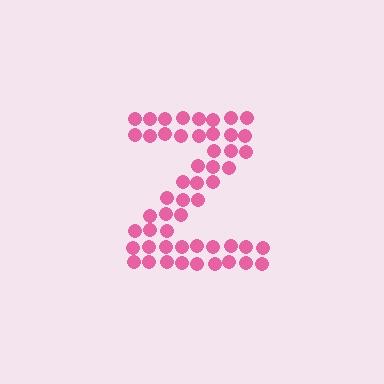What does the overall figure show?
The overall figure shows the letter Z.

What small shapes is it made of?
It is made of small circles.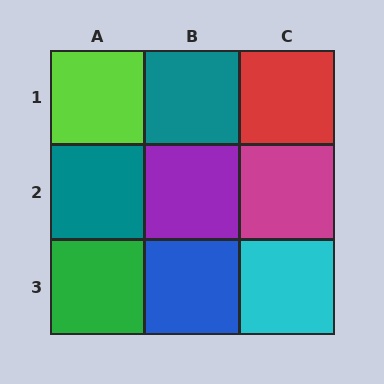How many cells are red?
1 cell is red.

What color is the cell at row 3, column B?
Blue.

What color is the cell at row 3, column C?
Cyan.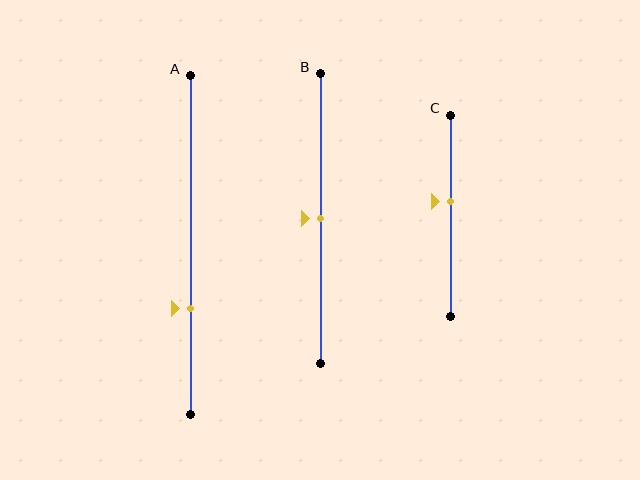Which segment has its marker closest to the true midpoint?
Segment B has its marker closest to the true midpoint.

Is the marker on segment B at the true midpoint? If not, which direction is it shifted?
Yes, the marker on segment B is at the true midpoint.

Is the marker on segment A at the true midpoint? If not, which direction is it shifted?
No, the marker on segment A is shifted downward by about 19% of the segment length.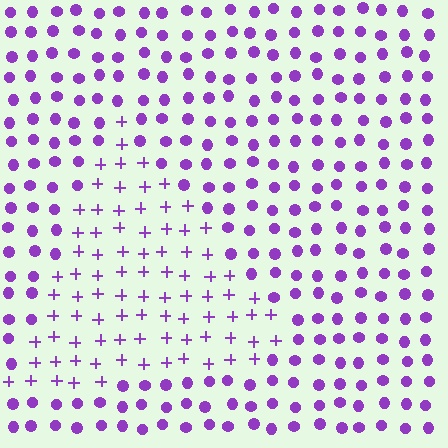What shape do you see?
I see a triangle.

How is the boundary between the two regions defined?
The boundary is defined by a change in element shape: plus signs inside vs. circles outside. All elements share the same color and spacing.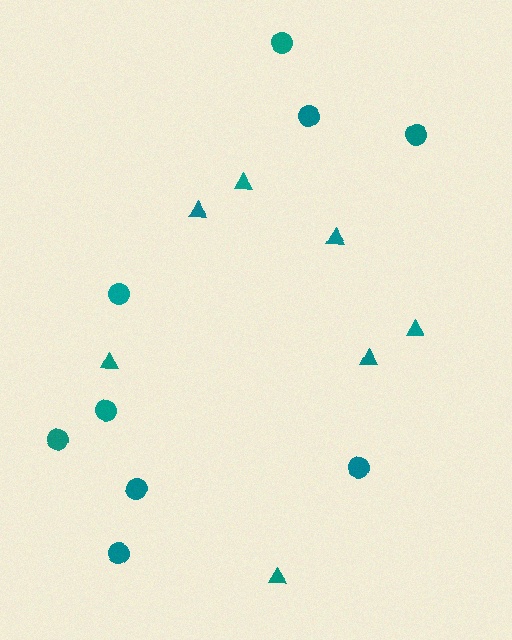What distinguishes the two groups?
There are 2 groups: one group of circles (9) and one group of triangles (7).